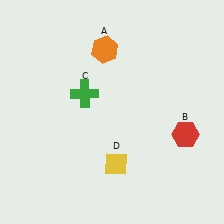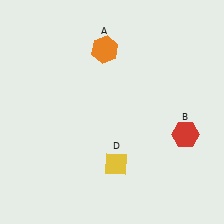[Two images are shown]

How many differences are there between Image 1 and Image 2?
There is 1 difference between the two images.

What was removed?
The green cross (C) was removed in Image 2.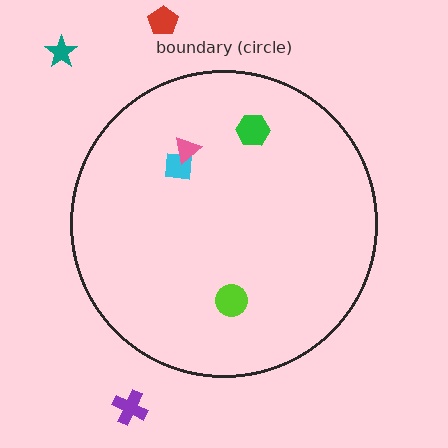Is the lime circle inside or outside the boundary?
Inside.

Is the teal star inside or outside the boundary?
Outside.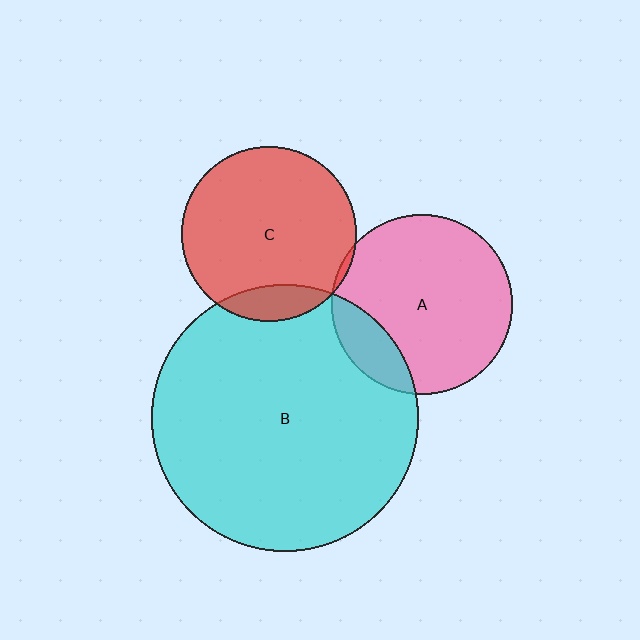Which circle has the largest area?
Circle B (cyan).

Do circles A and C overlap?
Yes.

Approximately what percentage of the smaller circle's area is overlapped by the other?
Approximately 5%.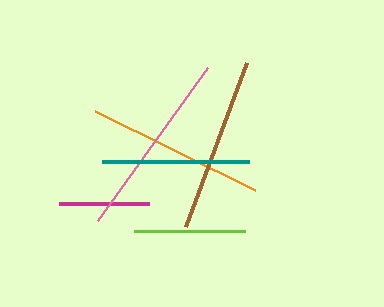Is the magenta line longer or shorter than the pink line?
The pink line is longer than the magenta line.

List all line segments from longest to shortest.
From longest to shortest: pink, orange, brown, teal, lime, magenta.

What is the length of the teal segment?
The teal segment is approximately 147 pixels long.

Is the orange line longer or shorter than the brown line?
The orange line is longer than the brown line.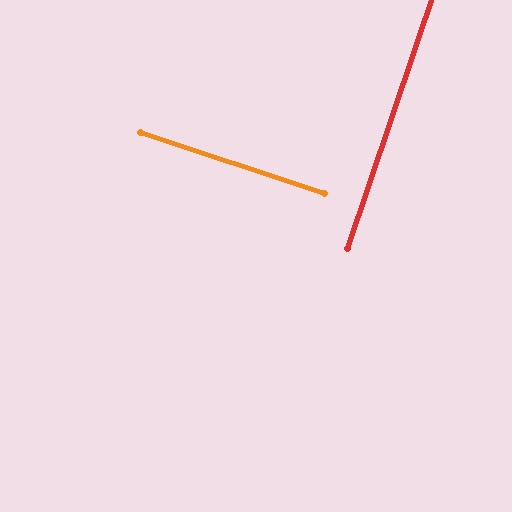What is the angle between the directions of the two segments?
Approximately 90 degrees.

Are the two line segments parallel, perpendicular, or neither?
Perpendicular — they meet at approximately 90°.